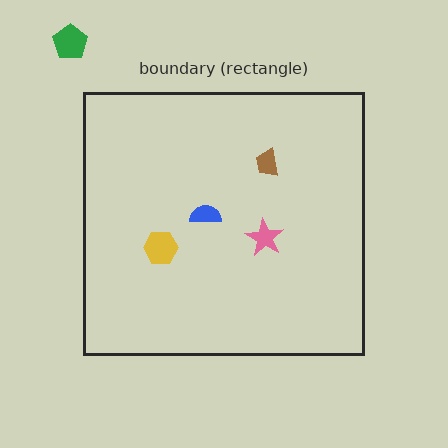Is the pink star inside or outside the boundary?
Inside.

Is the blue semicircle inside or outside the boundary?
Inside.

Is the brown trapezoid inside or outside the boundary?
Inside.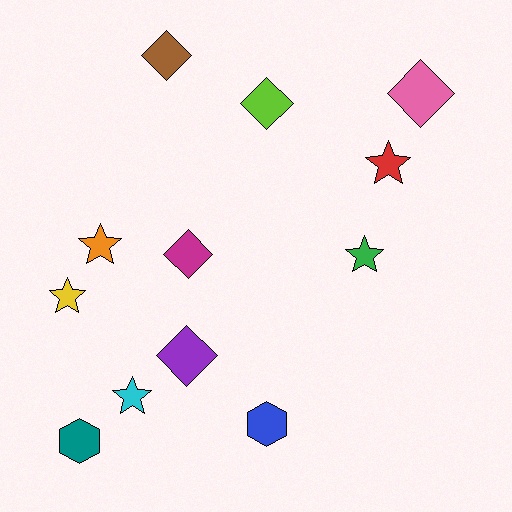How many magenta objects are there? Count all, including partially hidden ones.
There is 1 magenta object.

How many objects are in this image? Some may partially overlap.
There are 12 objects.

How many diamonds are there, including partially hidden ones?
There are 5 diamonds.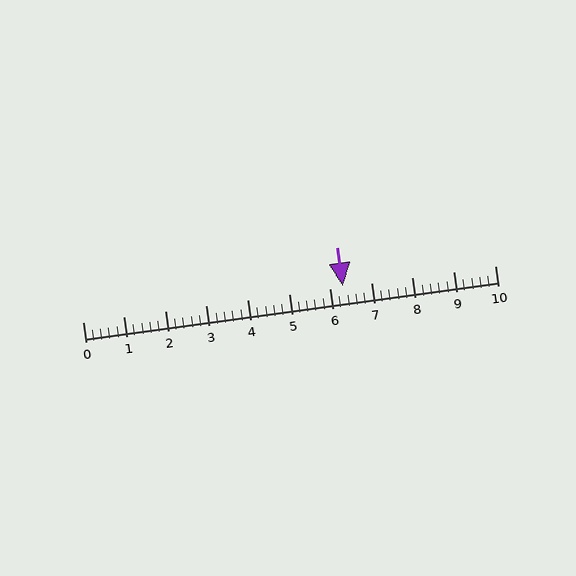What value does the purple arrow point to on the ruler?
The purple arrow points to approximately 6.3.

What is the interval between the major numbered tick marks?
The major tick marks are spaced 1 units apart.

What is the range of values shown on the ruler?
The ruler shows values from 0 to 10.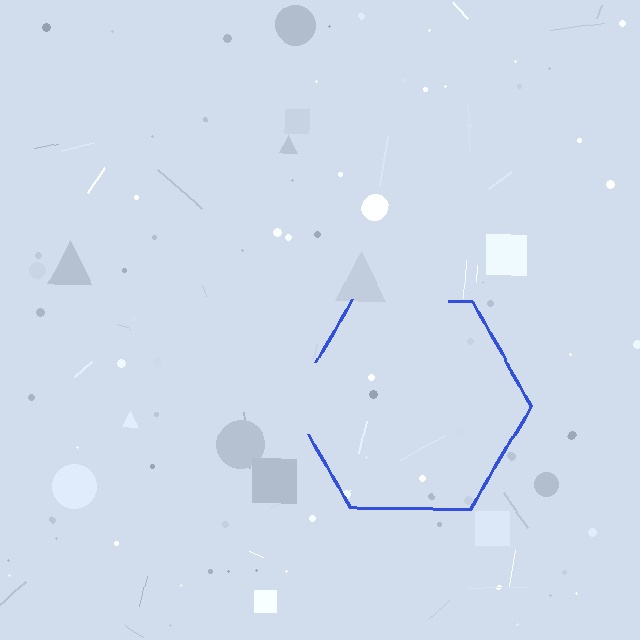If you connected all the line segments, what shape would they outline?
They would outline a hexagon.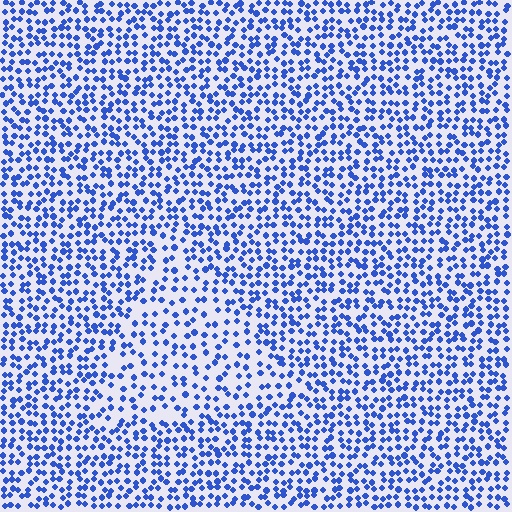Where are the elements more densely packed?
The elements are more densely packed outside the triangle boundary.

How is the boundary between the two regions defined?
The boundary is defined by a change in element density (approximately 1.7x ratio). All elements are the same color, size, and shape.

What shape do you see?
I see a triangle.